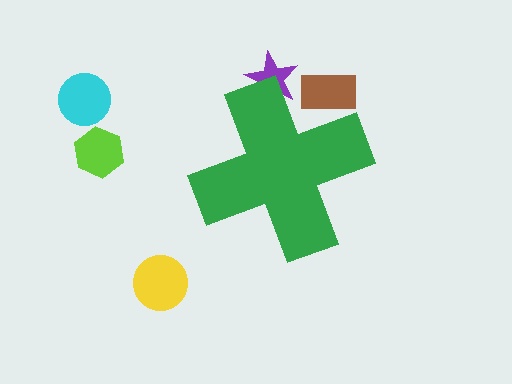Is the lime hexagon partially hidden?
No, the lime hexagon is fully visible.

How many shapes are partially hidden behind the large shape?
2 shapes are partially hidden.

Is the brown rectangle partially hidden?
Yes, the brown rectangle is partially hidden behind the green cross.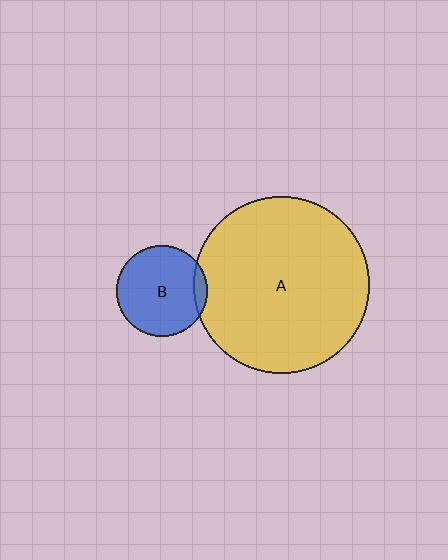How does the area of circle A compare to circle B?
Approximately 3.7 times.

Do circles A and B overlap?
Yes.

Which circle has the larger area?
Circle A (yellow).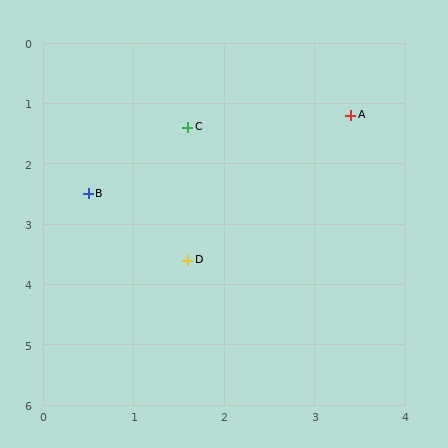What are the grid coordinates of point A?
Point A is at approximately (3.4, 1.2).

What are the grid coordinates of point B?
Point B is at approximately (0.5, 2.5).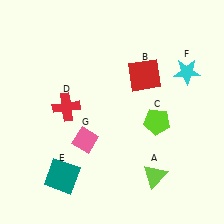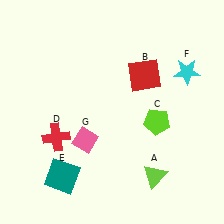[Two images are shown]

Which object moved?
The red cross (D) moved down.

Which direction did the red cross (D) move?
The red cross (D) moved down.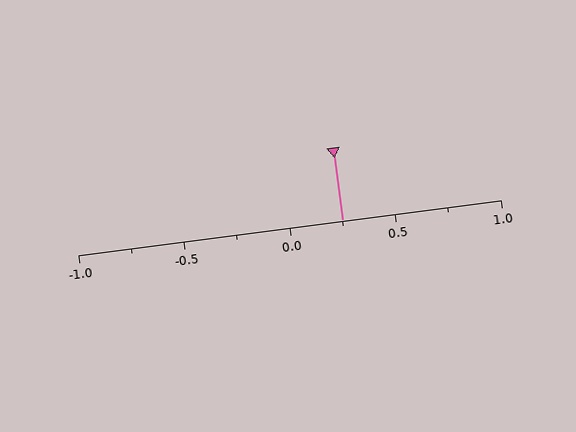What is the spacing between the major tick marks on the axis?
The major ticks are spaced 0.5 apart.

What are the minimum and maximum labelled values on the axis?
The axis runs from -1.0 to 1.0.